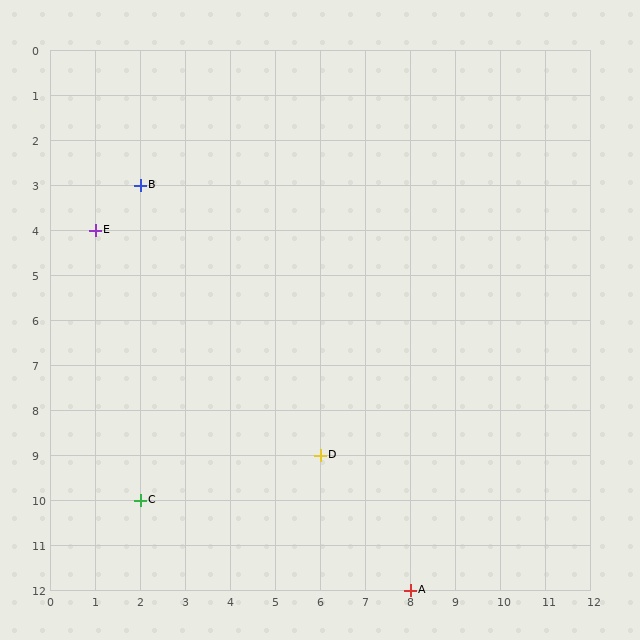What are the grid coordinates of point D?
Point D is at grid coordinates (6, 9).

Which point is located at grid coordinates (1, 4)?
Point E is at (1, 4).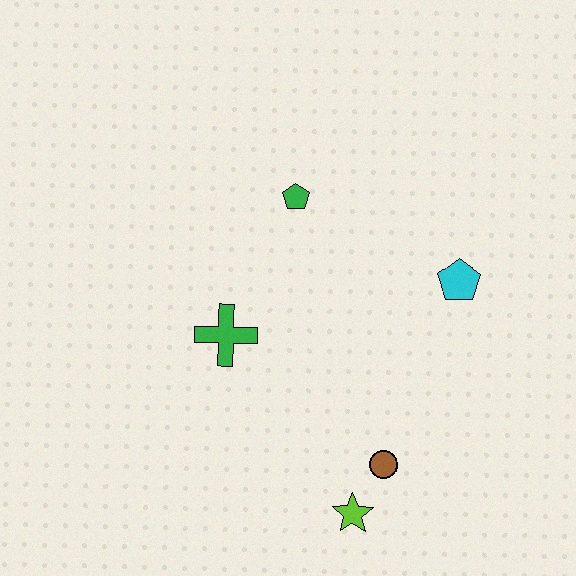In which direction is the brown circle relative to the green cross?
The brown circle is to the right of the green cross.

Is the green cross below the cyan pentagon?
Yes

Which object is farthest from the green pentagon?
The lime star is farthest from the green pentagon.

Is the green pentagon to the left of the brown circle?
Yes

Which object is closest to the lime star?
The brown circle is closest to the lime star.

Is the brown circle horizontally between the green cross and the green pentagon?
No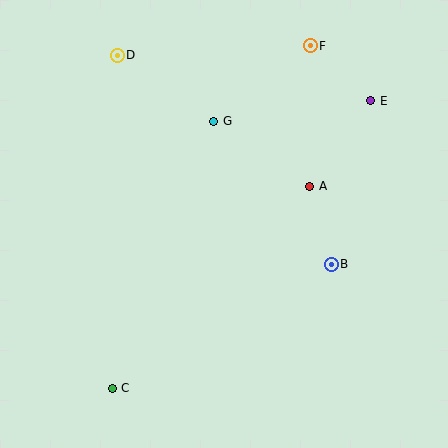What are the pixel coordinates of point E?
Point E is at (371, 101).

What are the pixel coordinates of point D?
Point D is at (117, 55).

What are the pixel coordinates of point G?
Point G is at (214, 121).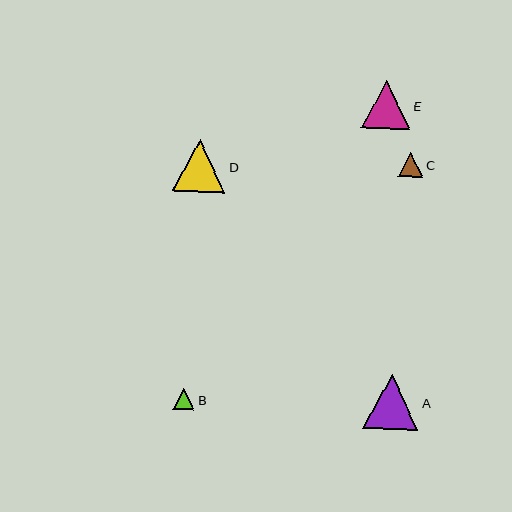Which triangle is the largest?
Triangle A is the largest with a size of approximately 55 pixels.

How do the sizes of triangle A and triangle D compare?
Triangle A and triangle D are approximately the same size.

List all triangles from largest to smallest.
From largest to smallest: A, D, E, C, B.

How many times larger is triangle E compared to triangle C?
Triangle E is approximately 2.0 times the size of triangle C.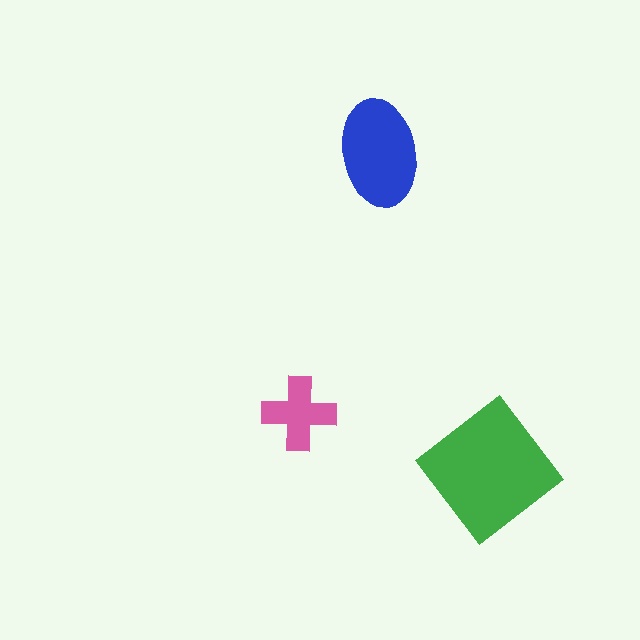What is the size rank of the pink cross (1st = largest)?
3rd.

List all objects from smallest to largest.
The pink cross, the blue ellipse, the green diamond.